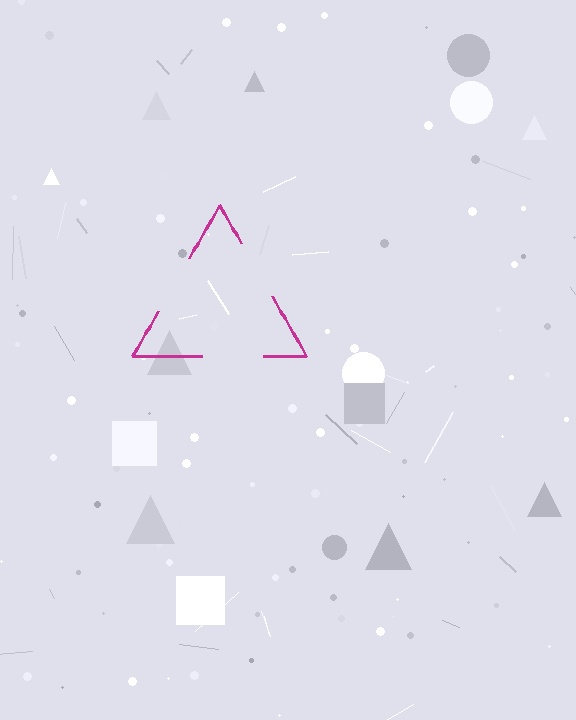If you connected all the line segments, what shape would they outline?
They would outline a triangle.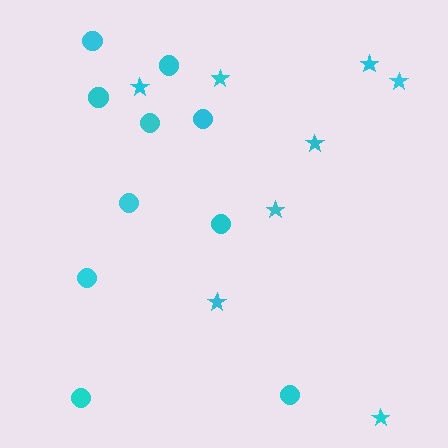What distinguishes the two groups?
There are 2 groups: one group of stars (8) and one group of circles (10).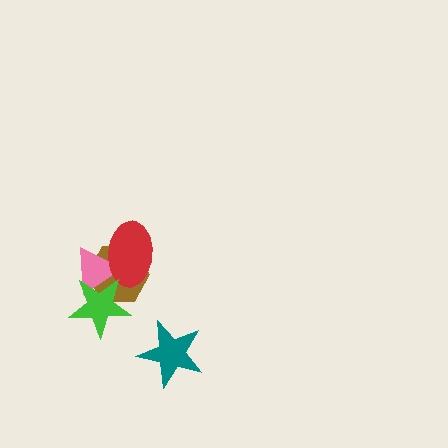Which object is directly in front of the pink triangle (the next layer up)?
The red ellipse is directly in front of the pink triangle.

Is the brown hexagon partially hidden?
Yes, it is partially covered by another shape.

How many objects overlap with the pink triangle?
3 objects overlap with the pink triangle.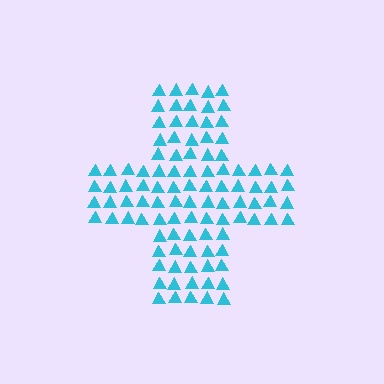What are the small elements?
The small elements are triangles.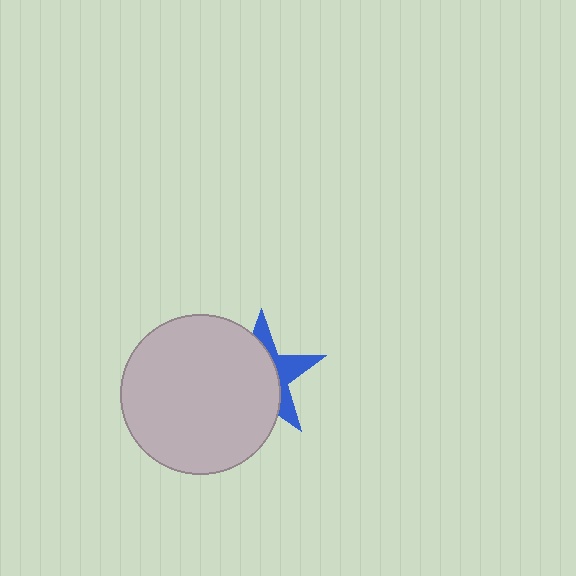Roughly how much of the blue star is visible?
A small part of it is visible (roughly 35%).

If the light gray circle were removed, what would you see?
You would see the complete blue star.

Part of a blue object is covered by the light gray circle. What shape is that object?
It is a star.